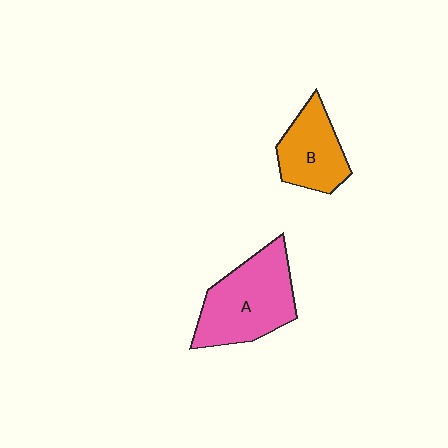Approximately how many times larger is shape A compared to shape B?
Approximately 1.5 times.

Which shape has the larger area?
Shape A (pink).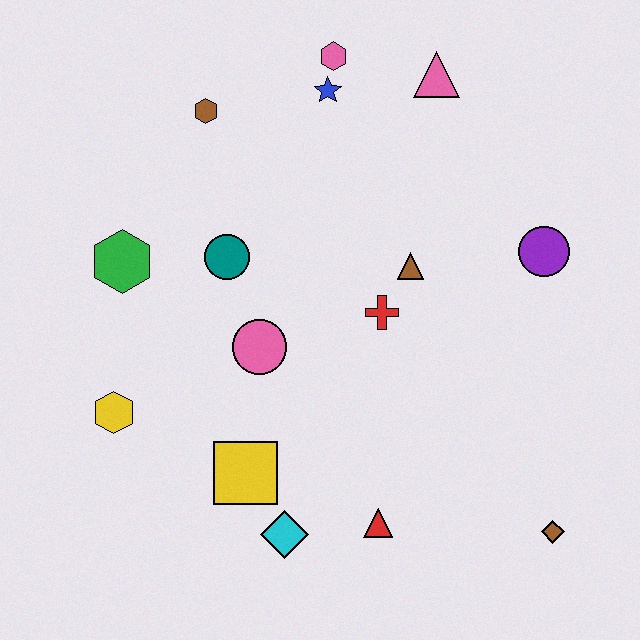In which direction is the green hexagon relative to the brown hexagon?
The green hexagon is below the brown hexagon.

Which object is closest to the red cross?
The brown triangle is closest to the red cross.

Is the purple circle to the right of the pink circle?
Yes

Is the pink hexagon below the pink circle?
No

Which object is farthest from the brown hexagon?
The brown diamond is farthest from the brown hexagon.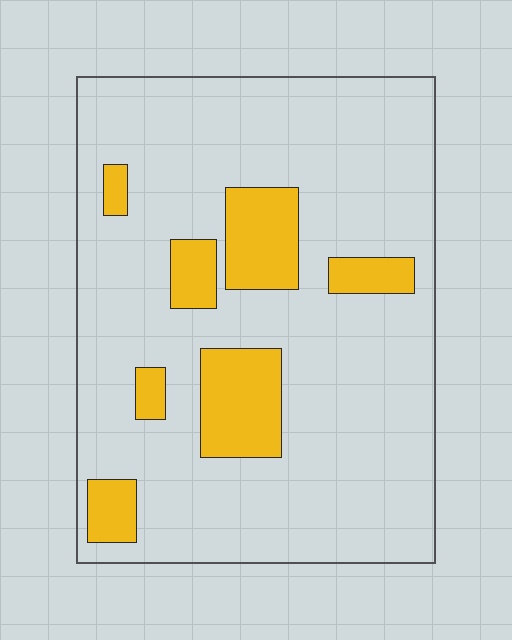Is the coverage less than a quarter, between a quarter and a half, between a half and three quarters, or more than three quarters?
Less than a quarter.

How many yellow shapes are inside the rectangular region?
7.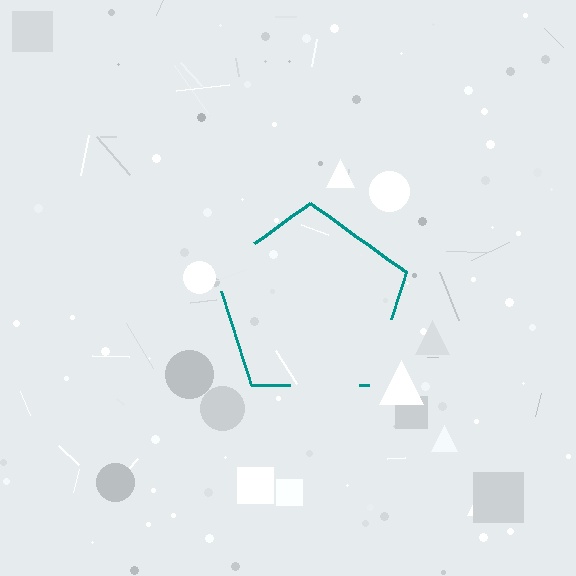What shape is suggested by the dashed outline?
The dashed outline suggests a pentagon.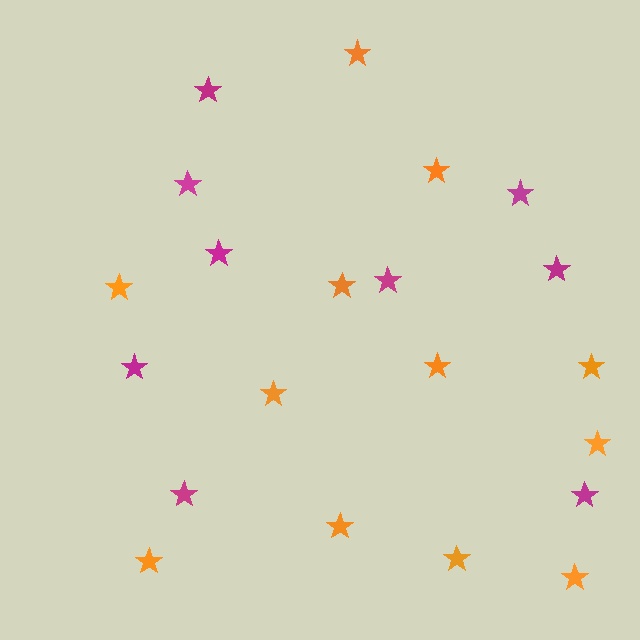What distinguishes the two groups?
There are 2 groups: one group of orange stars (12) and one group of magenta stars (9).